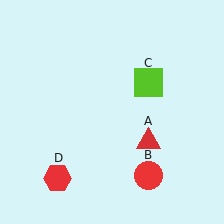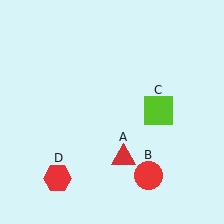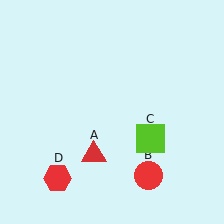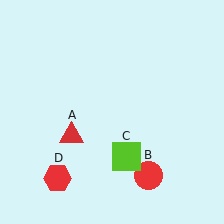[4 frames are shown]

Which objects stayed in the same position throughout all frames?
Red circle (object B) and red hexagon (object D) remained stationary.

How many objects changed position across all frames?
2 objects changed position: red triangle (object A), lime square (object C).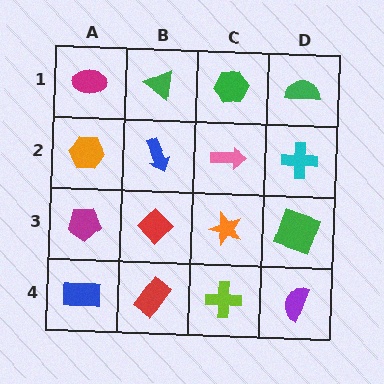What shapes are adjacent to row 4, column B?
A red diamond (row 3, column B), a blue rectangle (row 4, column A), a lime cross (row 4, column C).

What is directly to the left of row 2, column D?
A pink arrow.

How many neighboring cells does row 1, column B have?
3.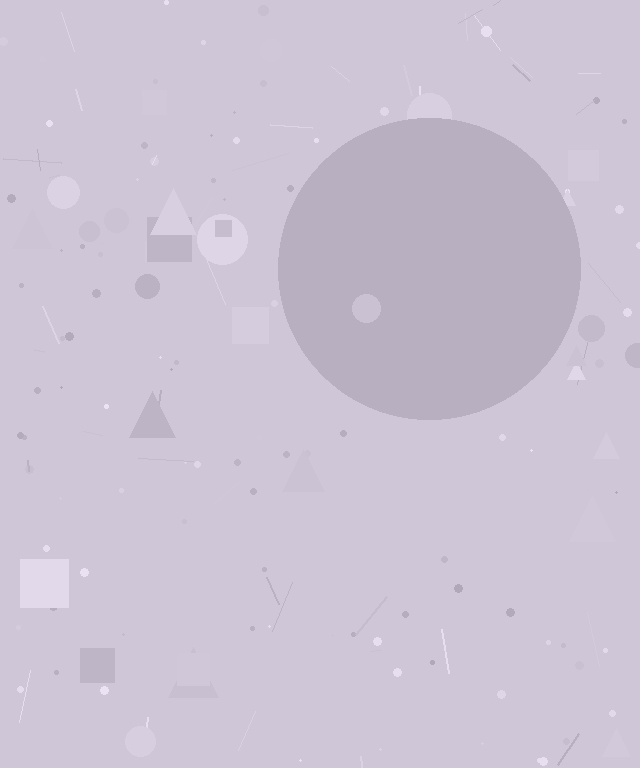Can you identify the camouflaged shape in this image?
The camouflaged shape is a circle.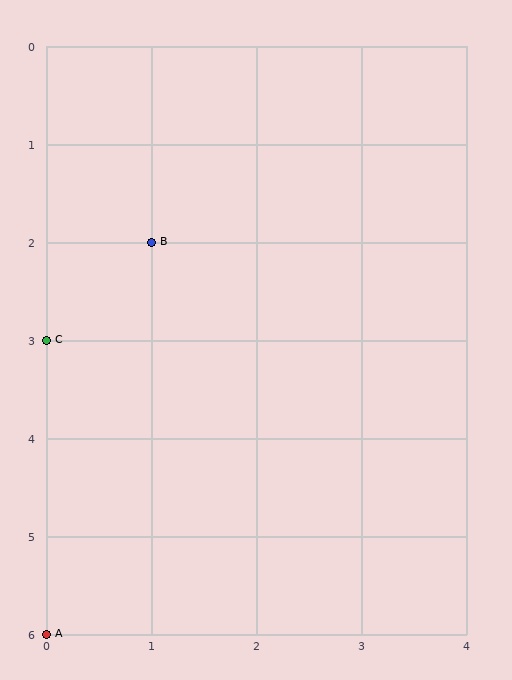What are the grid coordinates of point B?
Point B is at grid coordinates (1, 2).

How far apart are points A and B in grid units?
Points A and B are 1 column and 4 rows apart (about 4.1 grid units diagonally).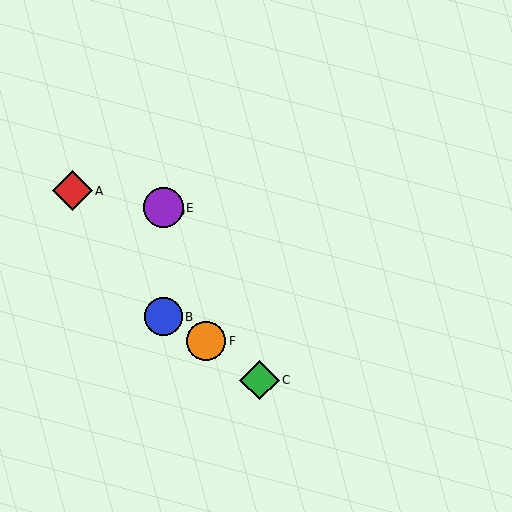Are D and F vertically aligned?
No, D is at x≈163 and F is at x≈206.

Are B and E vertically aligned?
Yes, both are at x≈163.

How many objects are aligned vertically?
3 objects (B, D, E) are aligned vertically.